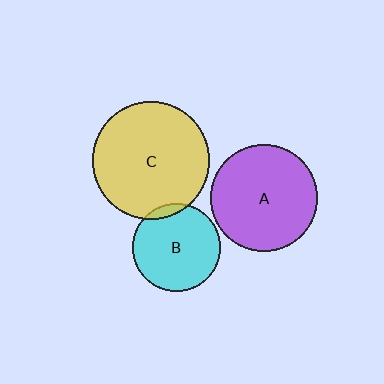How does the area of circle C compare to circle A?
Approximately 1.2 times.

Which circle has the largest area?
Circle C (yellow).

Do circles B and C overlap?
Yes.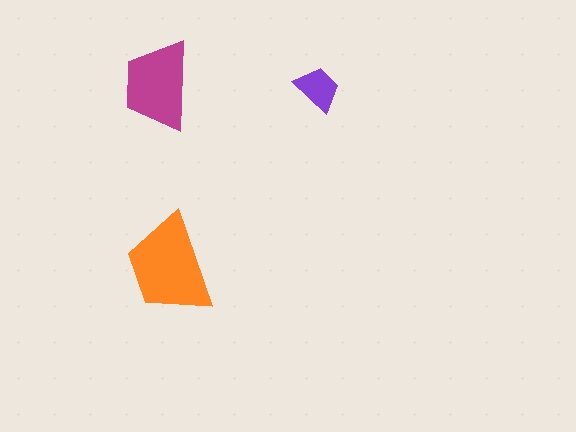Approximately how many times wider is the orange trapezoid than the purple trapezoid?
About 2 times wider.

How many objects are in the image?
There are 3 objects in the image.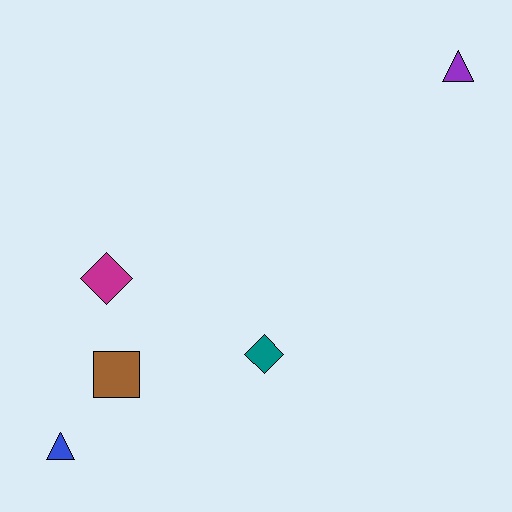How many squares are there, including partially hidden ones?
There is 1 square.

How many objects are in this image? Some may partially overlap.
There are 5 objects.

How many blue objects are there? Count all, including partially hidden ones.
There is 1 blue object.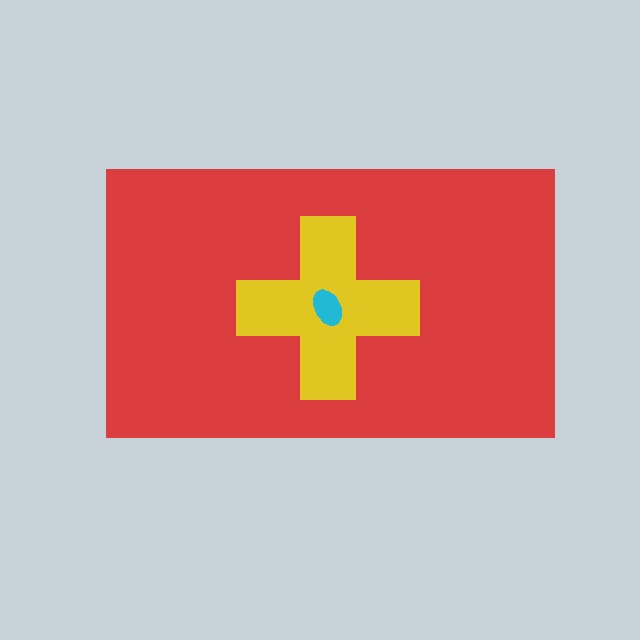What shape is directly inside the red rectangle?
The yellow cross.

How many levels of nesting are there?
3.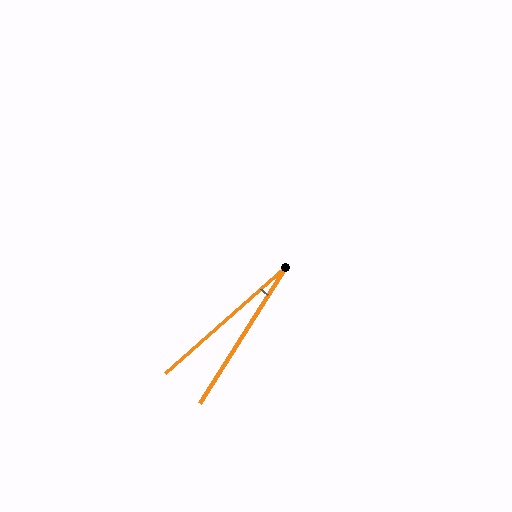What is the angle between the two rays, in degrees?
Approximately 16 degrees.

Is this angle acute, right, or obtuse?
It is acute.